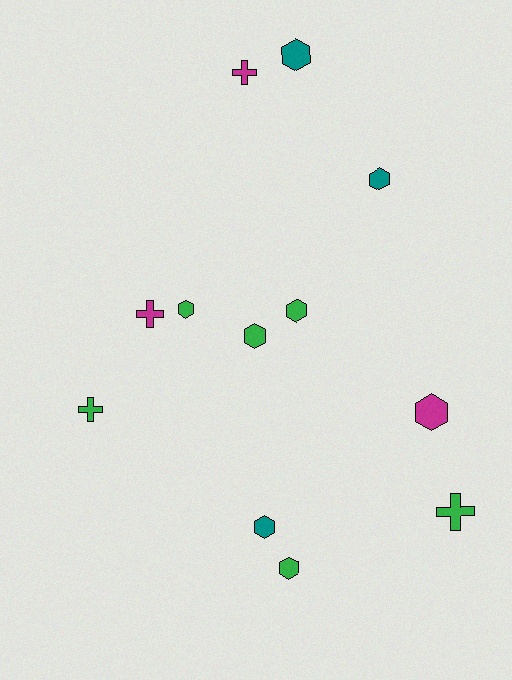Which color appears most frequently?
Green, with 6 objects.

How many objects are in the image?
There are 12 objects.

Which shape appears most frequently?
Hexagon, with 8 objects.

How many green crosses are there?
There are 2 green crosses.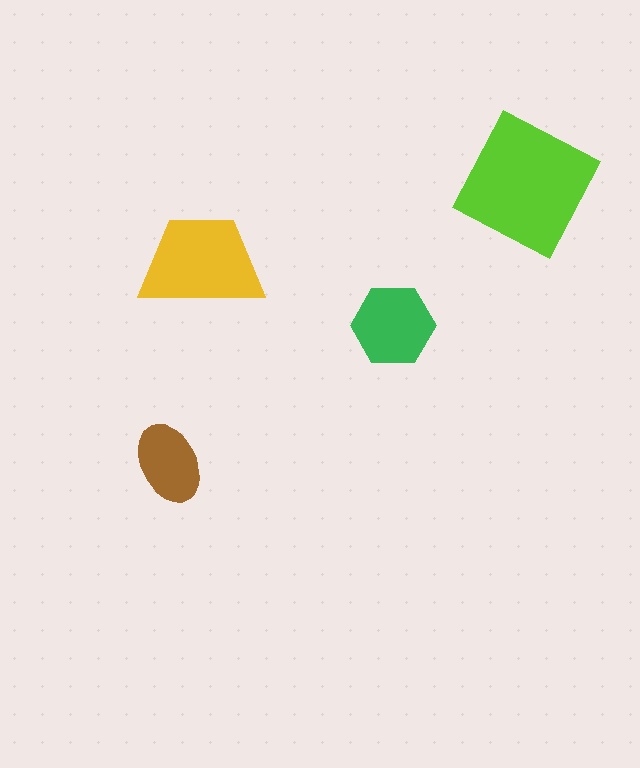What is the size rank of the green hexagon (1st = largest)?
3rd.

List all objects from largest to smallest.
The lime square, the yellow trapezoid, the green hexagon, the brown ellipse.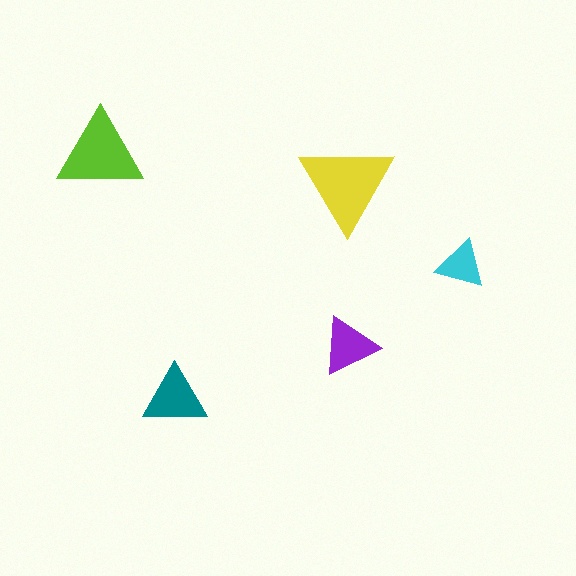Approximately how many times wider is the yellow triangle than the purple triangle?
About 1.5 times wider.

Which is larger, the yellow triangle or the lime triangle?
The yellow one.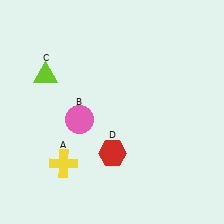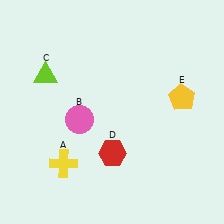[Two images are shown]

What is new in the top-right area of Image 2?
A yellow pentagon (E) was added in the top-right area of Image 2.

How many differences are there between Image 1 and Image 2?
There is 1 difference between the two images.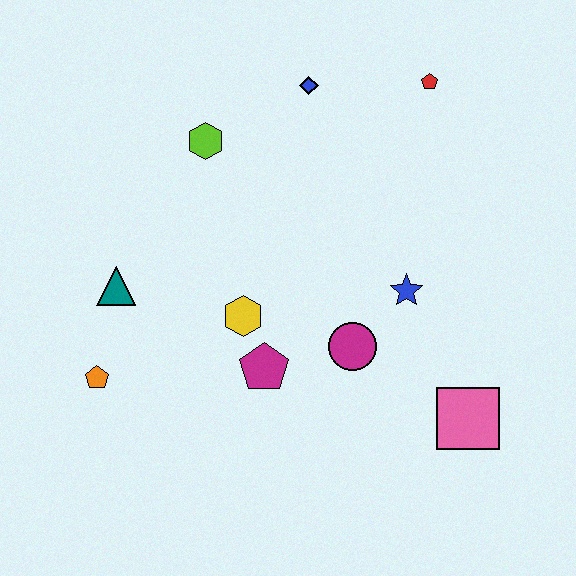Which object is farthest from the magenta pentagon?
The red pentagon is farthest from the magenta pentagon.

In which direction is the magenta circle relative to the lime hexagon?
The magenta circle is below the lime hexagon.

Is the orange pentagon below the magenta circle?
Yes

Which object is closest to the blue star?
The magenta circle is closest to the blue star.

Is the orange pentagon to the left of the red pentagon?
Yes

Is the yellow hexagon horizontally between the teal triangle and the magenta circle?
Yes